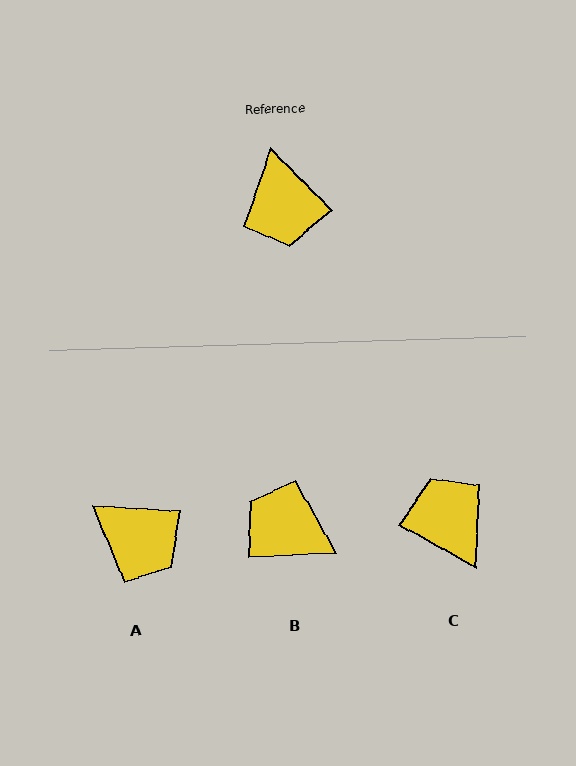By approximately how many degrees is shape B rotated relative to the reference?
Approximately 132 degrees clockwise.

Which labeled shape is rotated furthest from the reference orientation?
C, about 164 degrees away.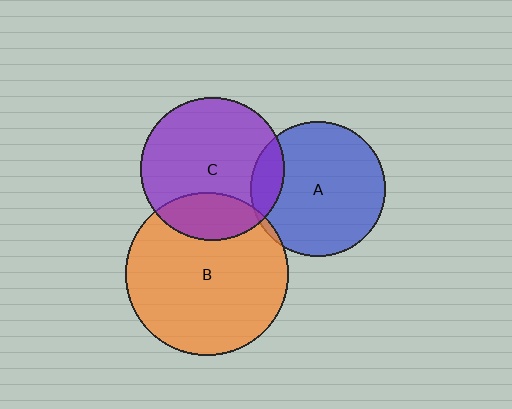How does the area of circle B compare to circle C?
Approximately 1.3 times.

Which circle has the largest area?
Circle B (orange).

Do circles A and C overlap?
Yes.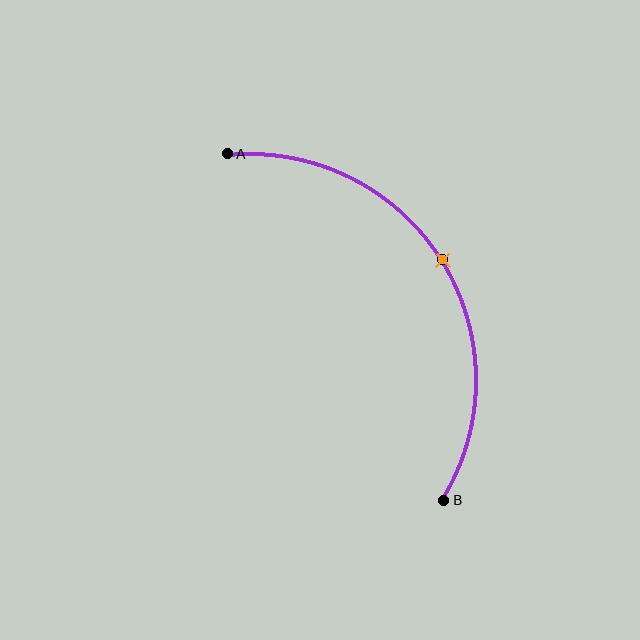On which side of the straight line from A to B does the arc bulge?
The arc bulges to the right of the straight line connecting A and B.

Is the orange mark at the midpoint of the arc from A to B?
Yes. The orange mark lies on the arc at equal arc-length from both A and B — it is the arc midpoint.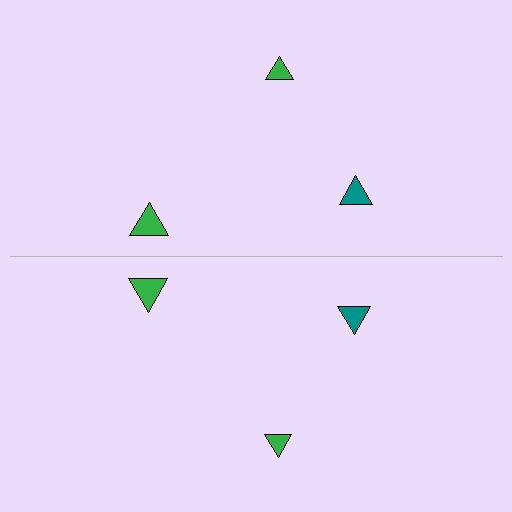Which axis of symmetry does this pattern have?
The pattern has a horizontal axis of symmetry running through the center of the image.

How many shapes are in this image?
There are 6 shapes in this image.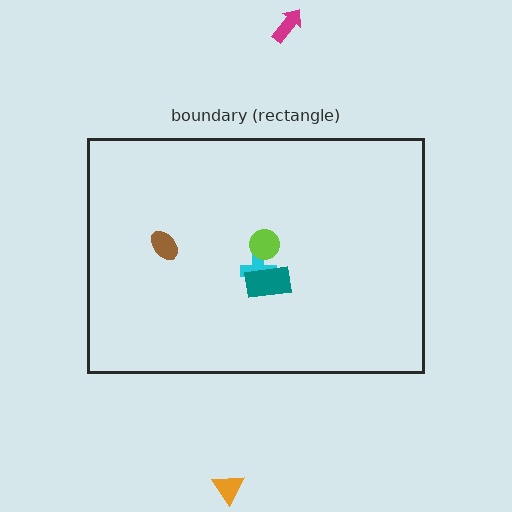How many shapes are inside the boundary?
4 inside, 2 outside.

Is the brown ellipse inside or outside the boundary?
Inside.